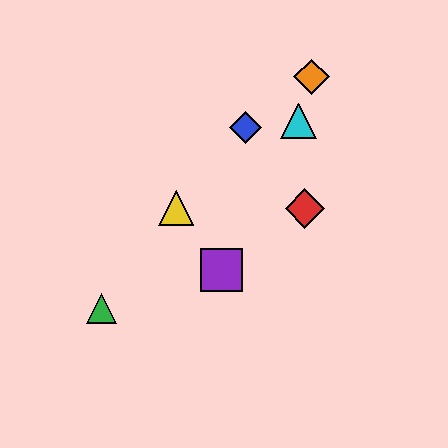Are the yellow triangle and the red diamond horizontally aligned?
Yes, both are at y≈208.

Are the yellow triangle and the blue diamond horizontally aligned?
No, the yellow triangle is at y≈208 and the blue diamond is at y≈128.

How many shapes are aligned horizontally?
2 shapes (the red diamond, the yellow triangle) are aligned horizontally.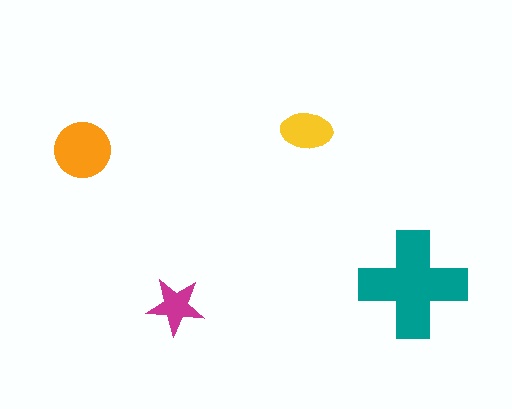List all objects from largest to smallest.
The teal cross, the orange circle, the yellow ellipse, the magenta star.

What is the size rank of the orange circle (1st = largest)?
2nd.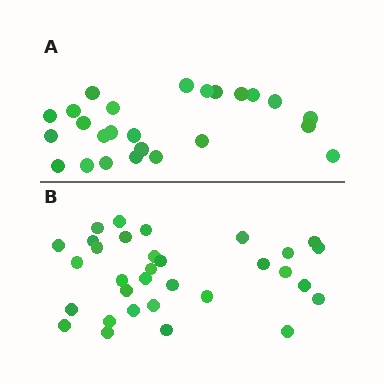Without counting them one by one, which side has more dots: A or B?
Region B (the bottom region) has more dots.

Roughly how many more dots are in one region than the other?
Region B has roughly 8 or so more dots than region A.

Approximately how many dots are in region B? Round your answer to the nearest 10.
About 30 dots. (The exact count is 32, which rounds to 30.)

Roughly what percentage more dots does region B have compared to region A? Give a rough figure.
About 30% more.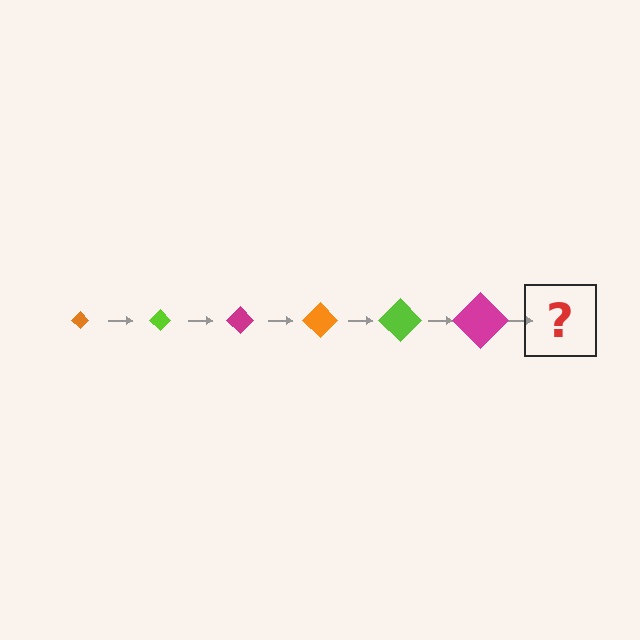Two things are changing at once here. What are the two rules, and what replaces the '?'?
The two rules are that the diamond grows larger each step and the color cycles through orange, lime, and magenta. The '?' should be an orange diamond, larger than the previous one.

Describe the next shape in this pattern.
It should be an orange diamond, larger than the previous one.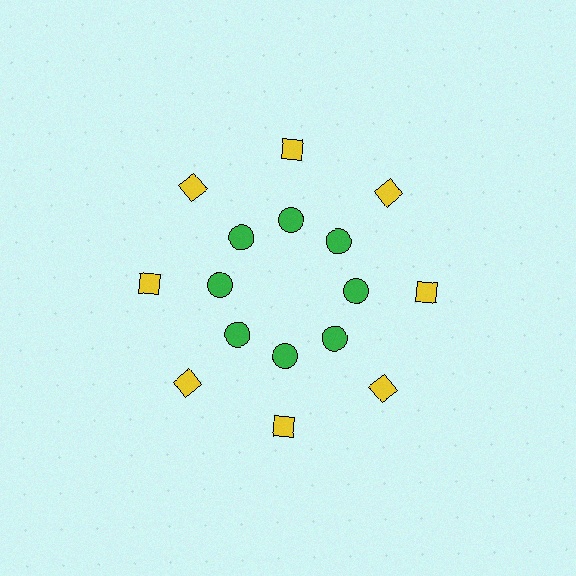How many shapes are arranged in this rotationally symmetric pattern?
There are 16 shapes, arranged in 8 groups of 2.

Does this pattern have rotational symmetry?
Yes, this pattern has 8-fold rotational symmetry. It looks the same after rotating 45 degrees around the center.